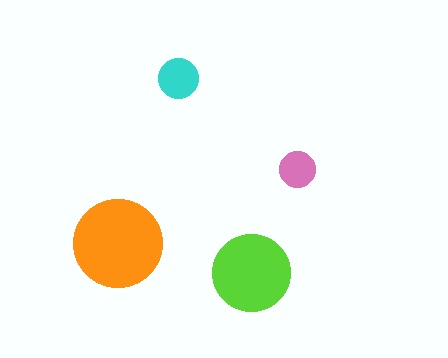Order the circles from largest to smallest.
the orange one, the lime one, the cyan one, the pink one.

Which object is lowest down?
The lime circle is bottommost.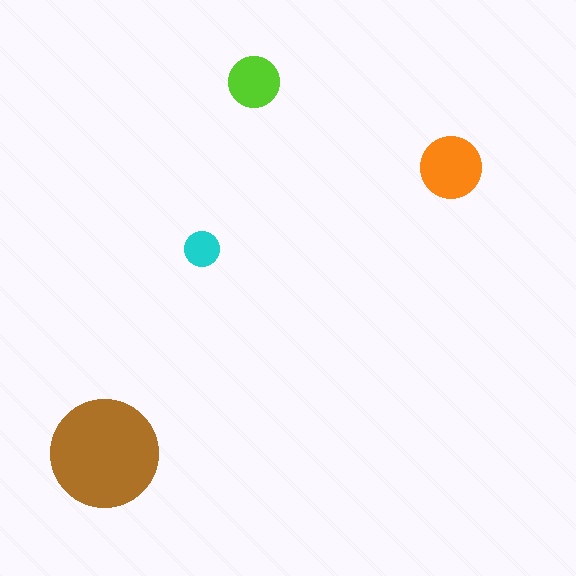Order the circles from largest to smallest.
the brown one, the orange one, the lime one, the cyan one.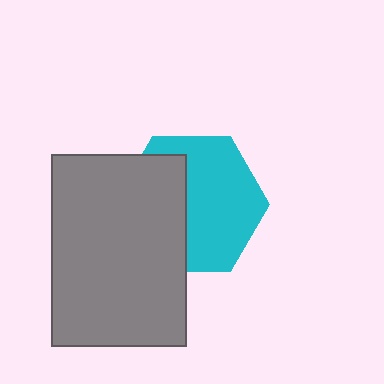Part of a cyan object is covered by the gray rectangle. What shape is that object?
It is a hexagon.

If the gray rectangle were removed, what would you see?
You would see the complete cyan hexagon.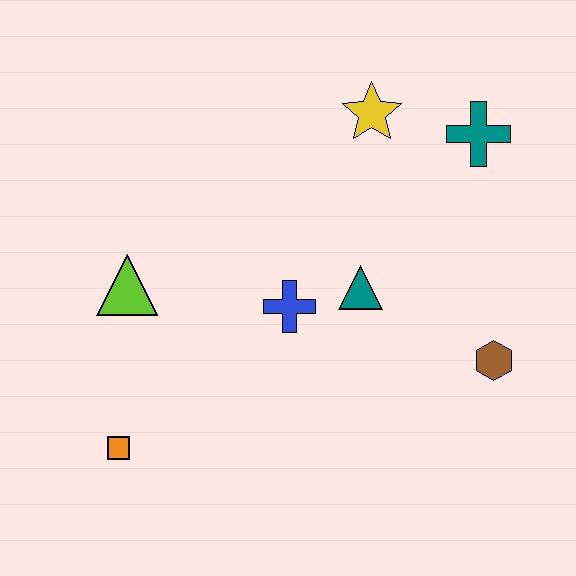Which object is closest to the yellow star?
The teal cross is closest to the yellow star.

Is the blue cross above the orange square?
Yes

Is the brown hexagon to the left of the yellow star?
No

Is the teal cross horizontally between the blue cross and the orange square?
No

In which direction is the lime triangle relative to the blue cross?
The lime triangle is to the left of the blue cross.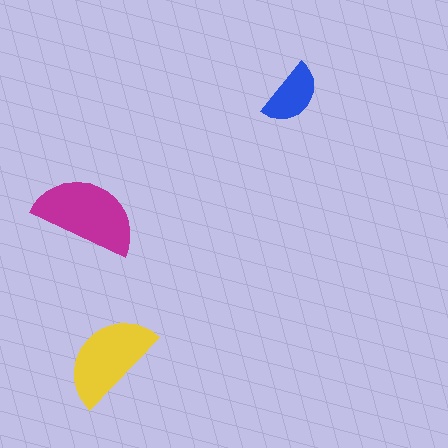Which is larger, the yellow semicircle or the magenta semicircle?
The magenta one.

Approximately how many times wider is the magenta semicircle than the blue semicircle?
About 1.5 times wider.